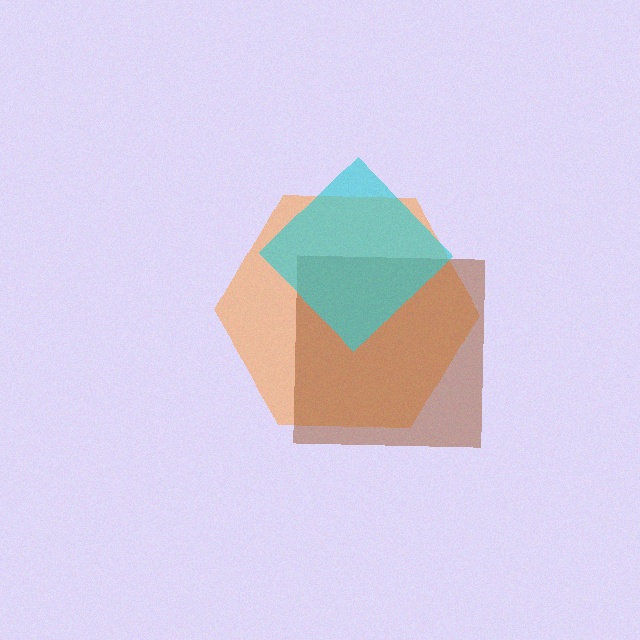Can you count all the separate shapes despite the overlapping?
Yes, there are 3 separate shapes.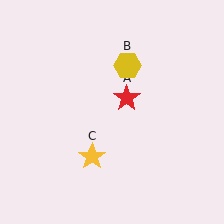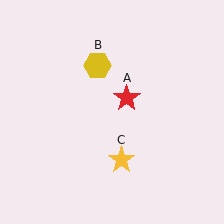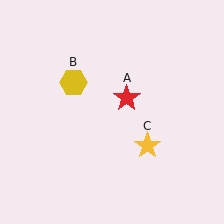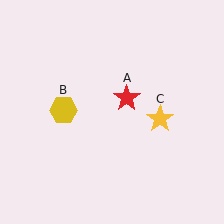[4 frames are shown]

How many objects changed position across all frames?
2 objects changed position: yellow hexagon (object B), yellow star (object C).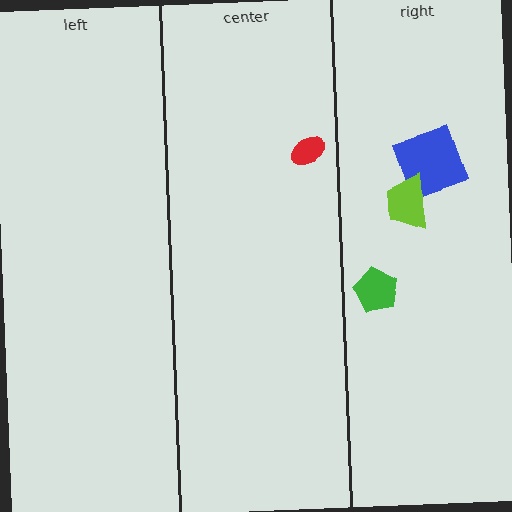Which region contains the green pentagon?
The right region.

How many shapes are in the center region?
1.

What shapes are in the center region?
The red ellipse.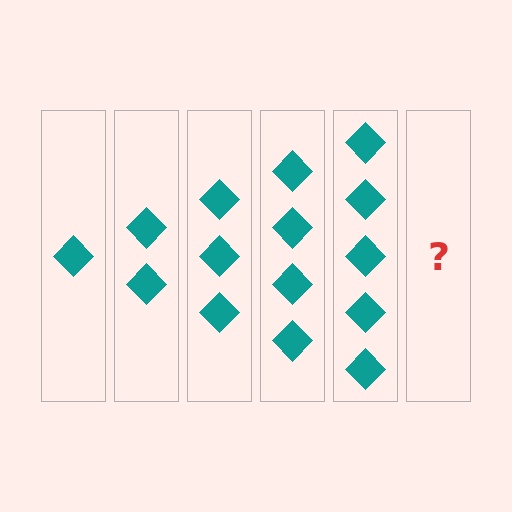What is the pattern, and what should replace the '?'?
The pattern is that each step adds one more diamond. The '?' should be 6 diamonds.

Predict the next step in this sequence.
The next step is 6 diamonds.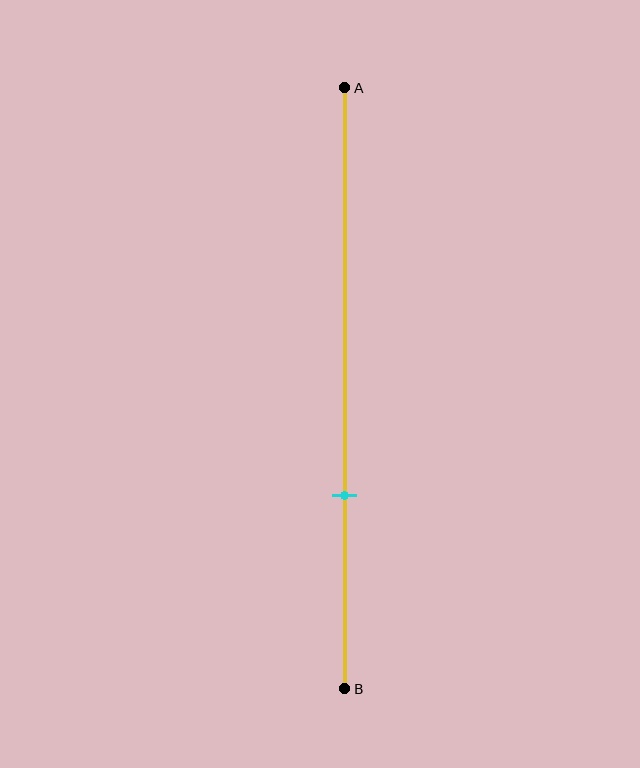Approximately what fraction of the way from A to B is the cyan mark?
The cyan mark is approximately 70% of the way from A to B.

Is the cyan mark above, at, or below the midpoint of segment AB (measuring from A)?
The cyan mark is below the midpoint of segment AB.